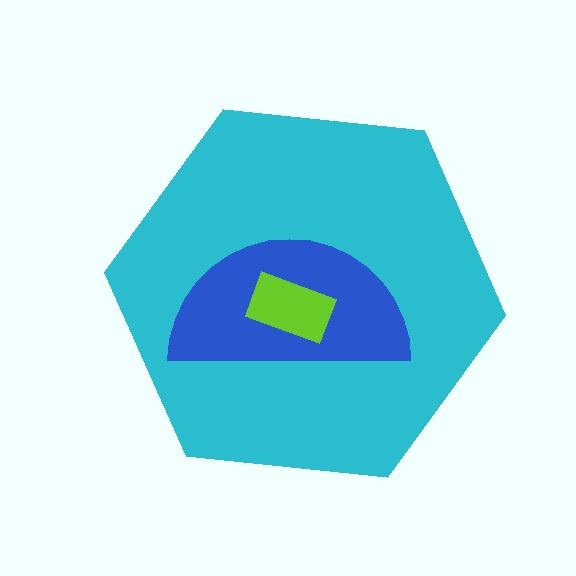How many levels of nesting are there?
3.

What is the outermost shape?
The cyan hexagon.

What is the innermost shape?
The lime rectangle.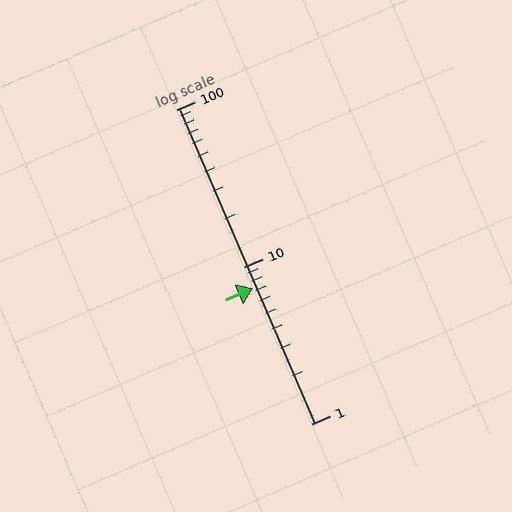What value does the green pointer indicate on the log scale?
The pointer indicates approximately 7.3.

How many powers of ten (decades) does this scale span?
The scale spans 2 decades, from 1 to 100.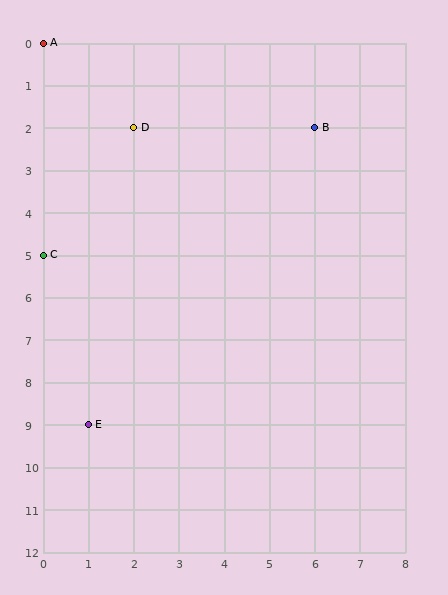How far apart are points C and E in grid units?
Points C and E are 1 column and 4 rows apart (about 4.1 grid units diagonally).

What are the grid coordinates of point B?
Point B is at grid coordinates (6, 2).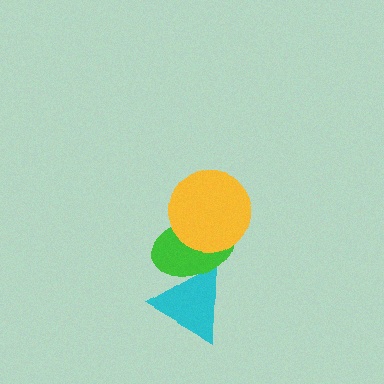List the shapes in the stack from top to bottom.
From top to bottom: the yellow circle, the green ellipse, the cyan triangle.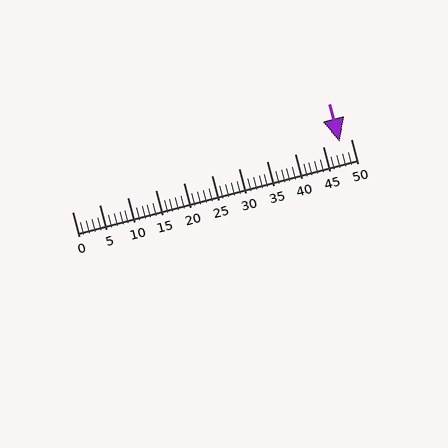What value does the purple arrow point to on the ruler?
The purple arrow points to approximately 48.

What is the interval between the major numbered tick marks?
The major tick marks are spaced 5 units apart.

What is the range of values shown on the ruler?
The ruler shows values from 0 to 50.